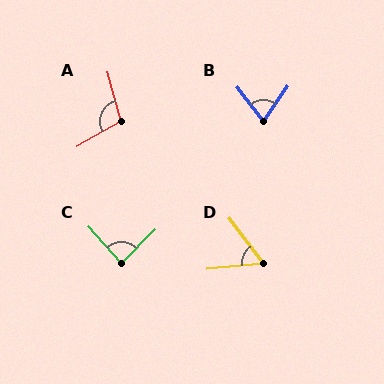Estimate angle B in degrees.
Approximately 72 degrees.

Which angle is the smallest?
D, at approximately 58 degrees.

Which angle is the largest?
A, at approximately 104 degrees.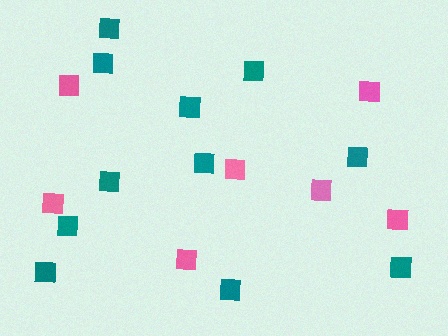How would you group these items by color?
There are 2 groups: one group of teal squares (11) and one group of pink squares (7).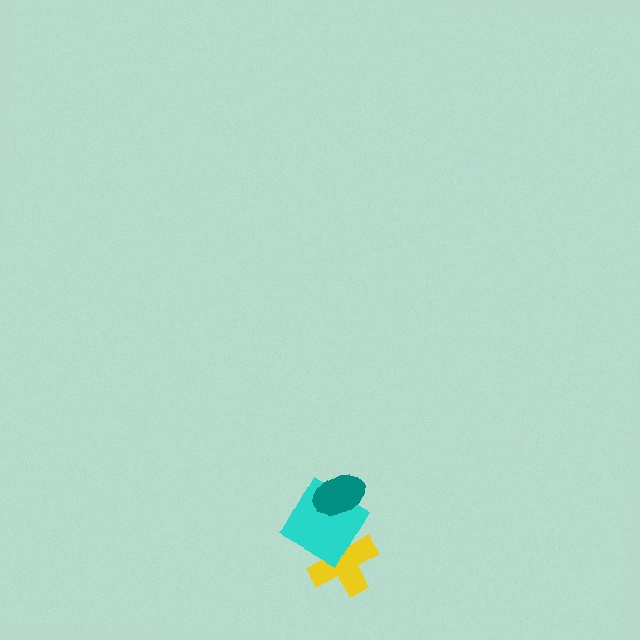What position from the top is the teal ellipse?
The teal ellipse is 1st from the top.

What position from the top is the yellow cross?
The yellow cross is 3rd from the top.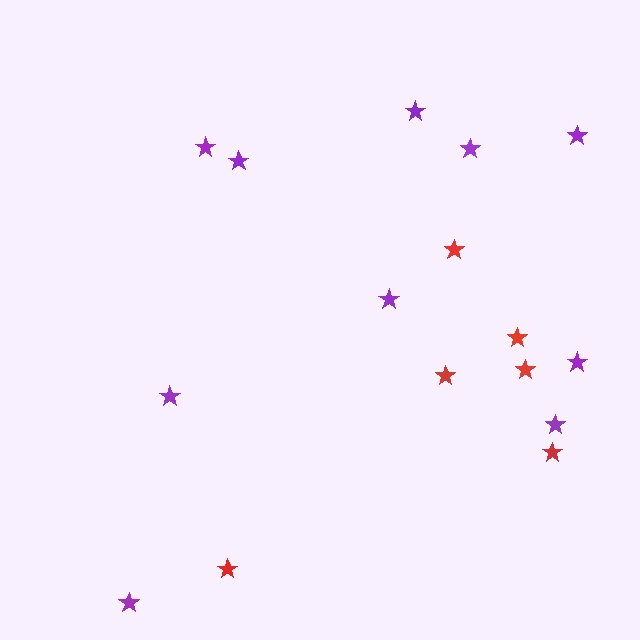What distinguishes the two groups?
There are 2 groups: one group of red stars (6) and one group of purple stars (10).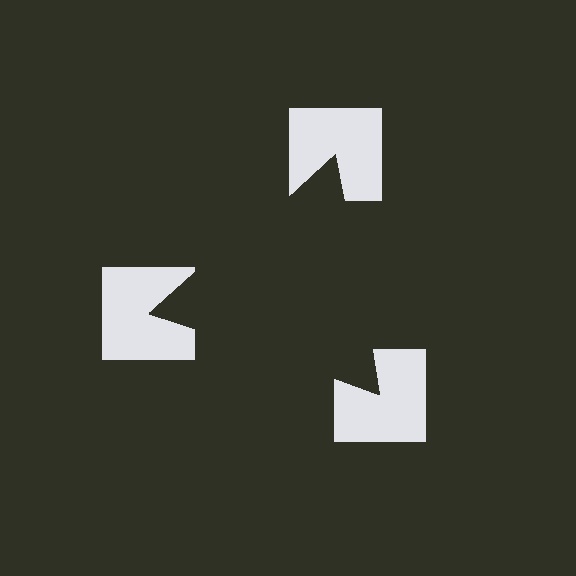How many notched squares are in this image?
There are 3 — one at each vertex of the illusory triangle.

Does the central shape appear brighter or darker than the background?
It typically appears slightly darker than the background, even though no actual brightness change is drawn.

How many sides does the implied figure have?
3 sides.